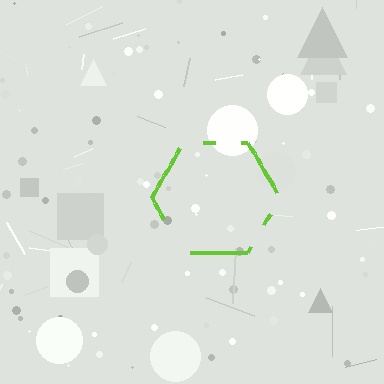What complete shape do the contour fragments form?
The contour fragments form a hexagon.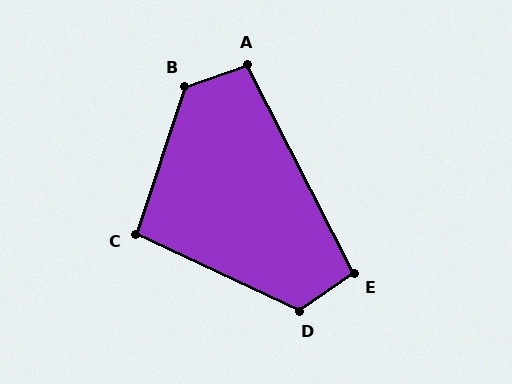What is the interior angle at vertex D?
Approximately 120 degrees (obtuse).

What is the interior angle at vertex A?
Approximately 98 degrees (obtuse).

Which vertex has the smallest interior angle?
C, at approximately 97 degrees.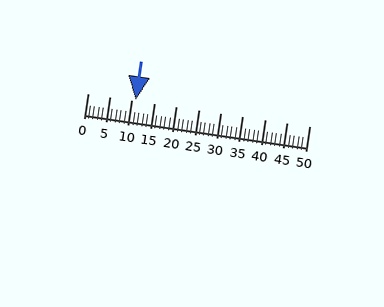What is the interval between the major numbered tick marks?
The major tick marks are spaced 5 units apart.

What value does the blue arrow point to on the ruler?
The blue arrow points to approximately 11.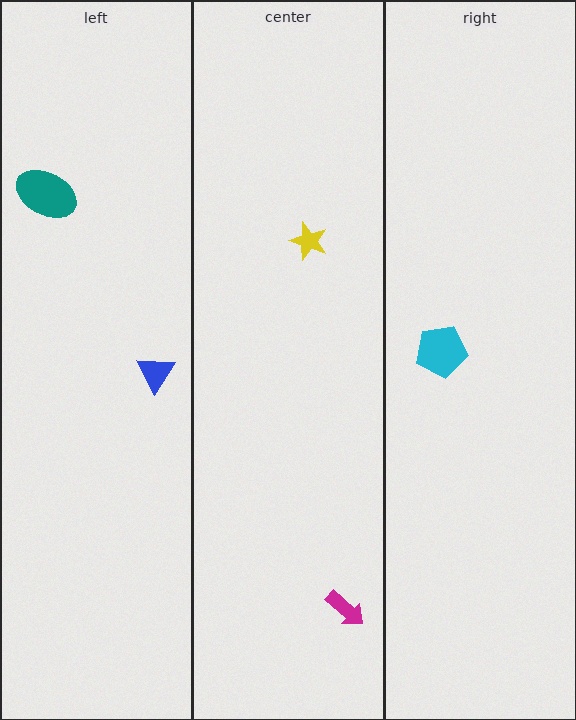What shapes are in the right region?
The cyan pentagon.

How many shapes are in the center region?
2.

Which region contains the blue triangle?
The left region.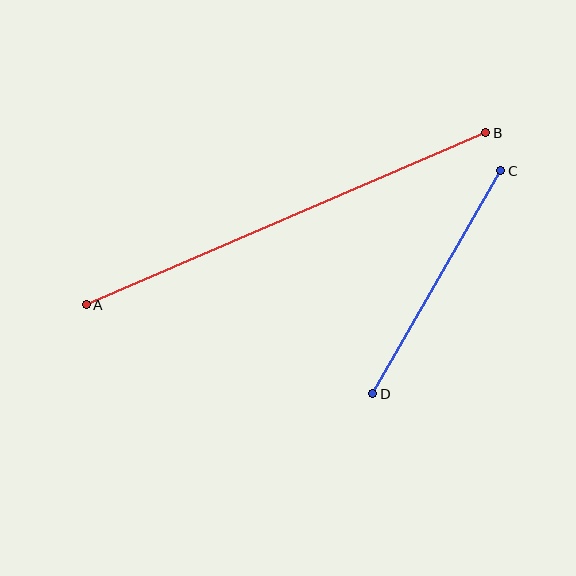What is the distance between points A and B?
The distance is approximately 435 pixels.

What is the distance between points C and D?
The distance is approximately 257 pixels.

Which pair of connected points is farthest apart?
Points A and B are farthest apart.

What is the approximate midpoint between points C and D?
The midpoint is at approximately (437, 282) pixels.